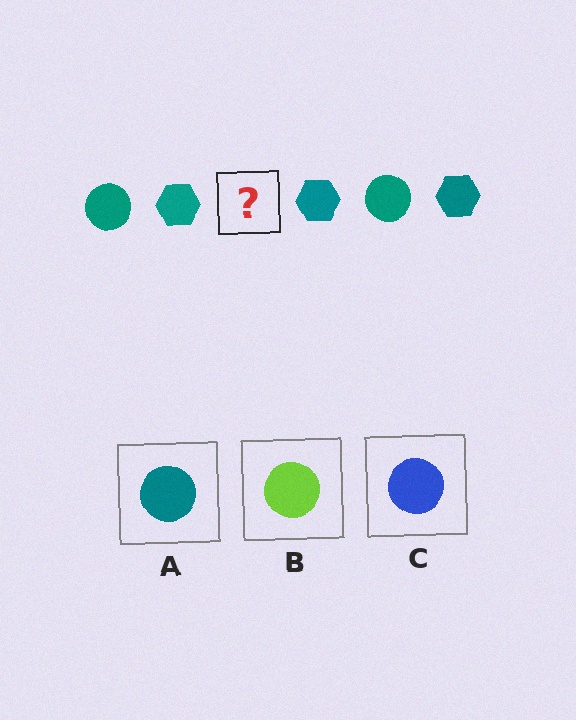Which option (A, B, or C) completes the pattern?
A.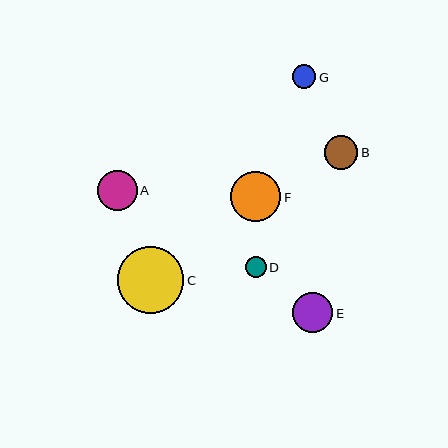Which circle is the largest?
Circle C is the largest with a size of approximately 67 pixels.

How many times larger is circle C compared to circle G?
Circle C is approximately 2.9 times the size of circle G.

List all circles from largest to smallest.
From largest to smallest: C, F, E, A, B, G, D.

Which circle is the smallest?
Circle D is the smallest with a size of approximately 21 pixels.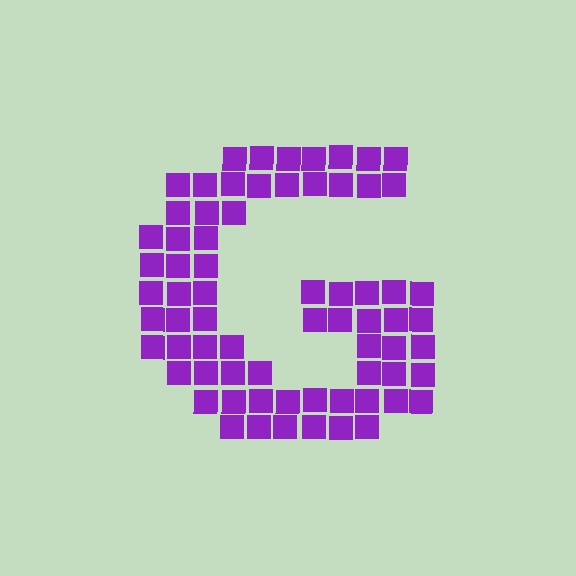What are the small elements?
The small elements are squares.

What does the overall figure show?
The overall figure shows the letter G.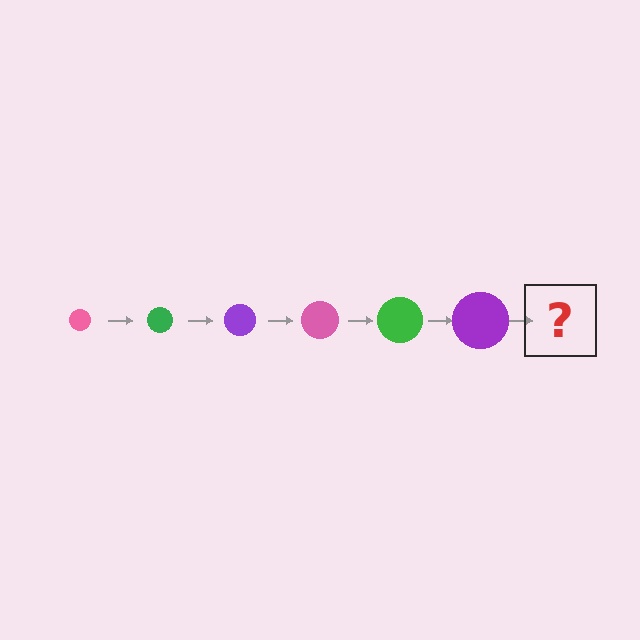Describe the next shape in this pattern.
It should be a pink circle, larger than the previous one.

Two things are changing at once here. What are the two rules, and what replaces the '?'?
The two rules are that the circle grows larger each step and the color cycles through pink, green, and purple. The '?' should be a pink circle, larger than the previous one.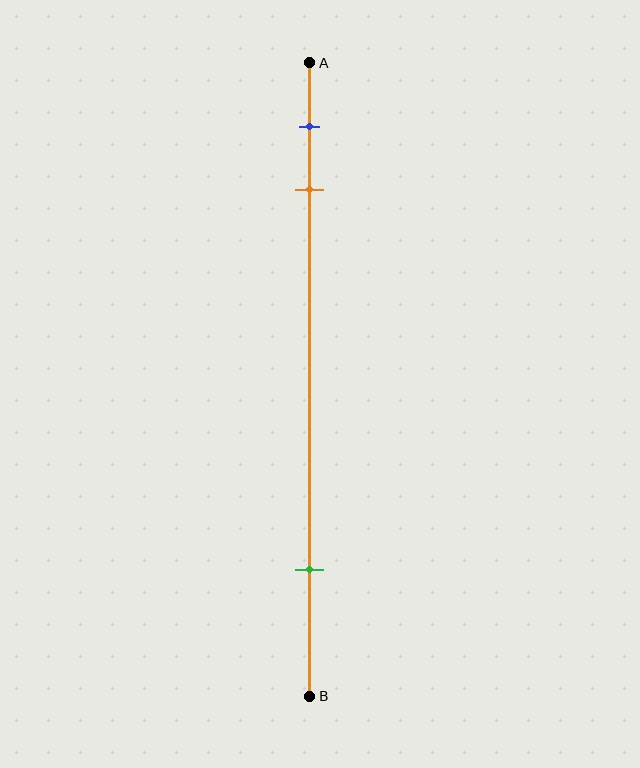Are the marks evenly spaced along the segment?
No, the marks are not evenly spaced.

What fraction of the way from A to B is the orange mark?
The orange mark is approximately 20% (0.2) of the way from A to B.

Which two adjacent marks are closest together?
The blue and orange marks are the closest adjacent pair.